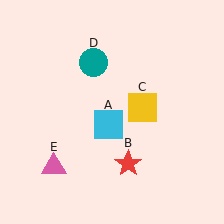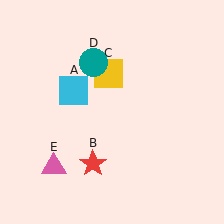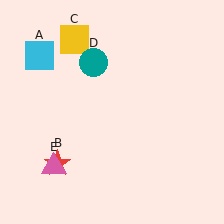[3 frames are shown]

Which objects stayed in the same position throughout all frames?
Teal circle (object D) and pink triangle (object E) remained stationary.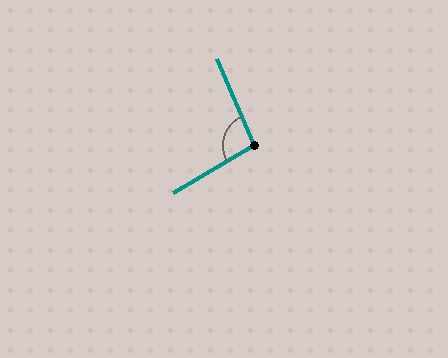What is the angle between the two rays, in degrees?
Approximately 97 degrees.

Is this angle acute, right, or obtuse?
It is obtuse.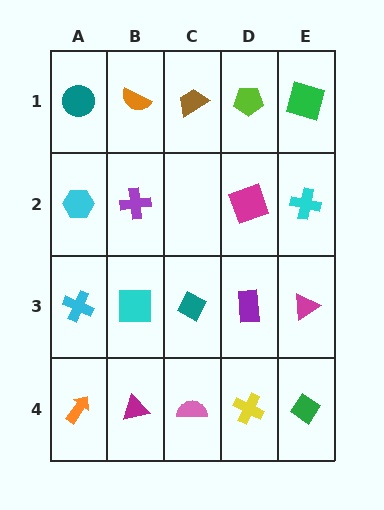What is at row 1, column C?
A brown trapezoid.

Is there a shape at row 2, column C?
No, that cell is empty.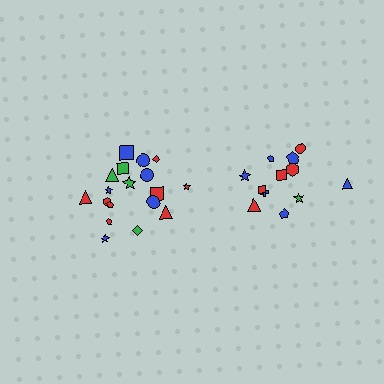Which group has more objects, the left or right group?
The left group.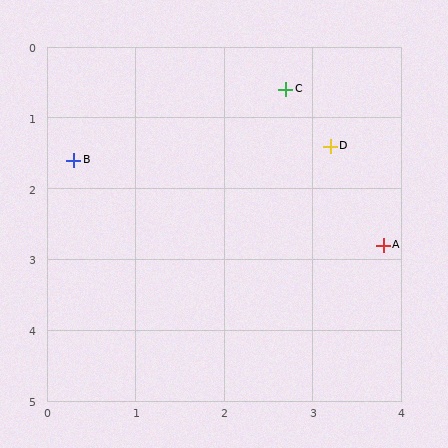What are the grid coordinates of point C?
Point C is at approximately (2.7, 0.6).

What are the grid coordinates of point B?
Point B is at approximately (0.3, 1.6).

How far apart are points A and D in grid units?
Points A and D are about 1.5 grid units apart.